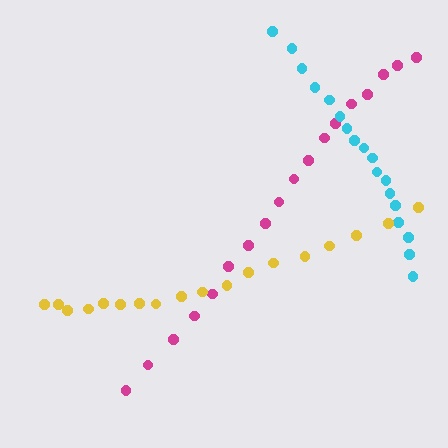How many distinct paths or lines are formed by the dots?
There are 3 distinct paths.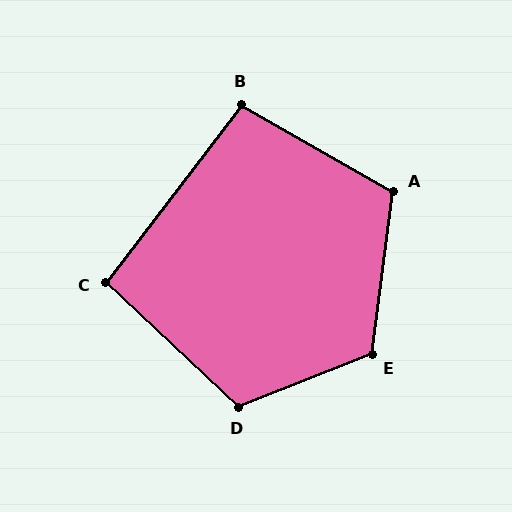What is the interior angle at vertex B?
Approximately 98 degrees (obtuse).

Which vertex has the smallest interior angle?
C, at approximately 96 degrees.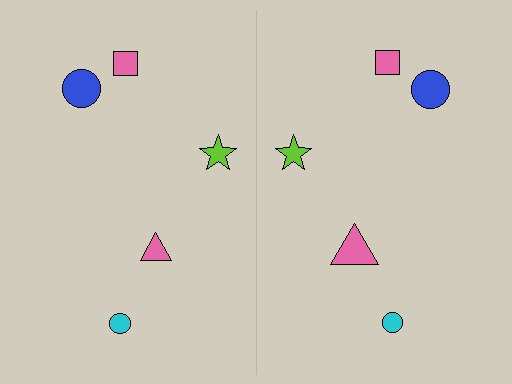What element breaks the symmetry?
The pink triangle on the right side has a different size than its mirror counterpart.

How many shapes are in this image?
There are 10 shapes in this image.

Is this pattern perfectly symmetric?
No, the pattern is not perfectly symmetric. The pink triangle on the right side has a different size than its mirror counterpart.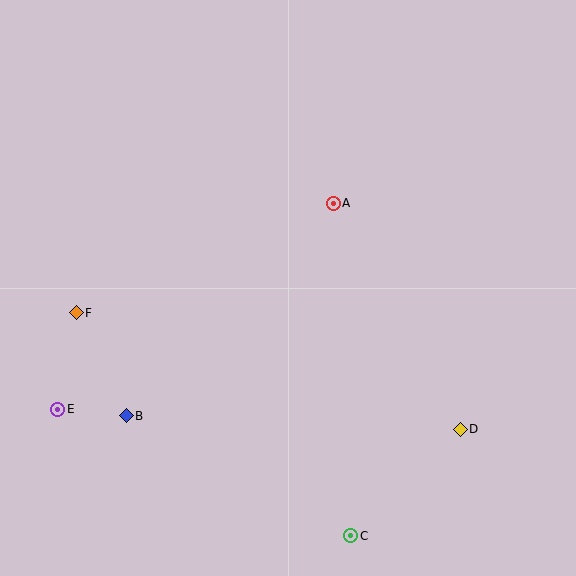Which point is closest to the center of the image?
Point A at (333, 203) is closest to the center.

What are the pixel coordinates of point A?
Point A is at (333, 203).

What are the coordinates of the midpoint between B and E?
The midpoint between B and E is at (92, 412).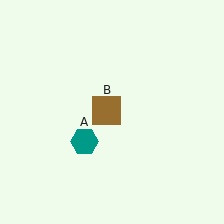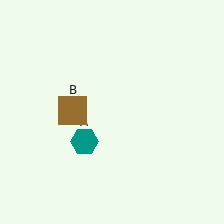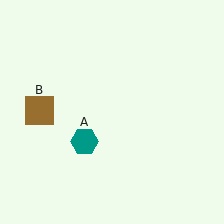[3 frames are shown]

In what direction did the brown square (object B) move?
The brown square (object B) moved left.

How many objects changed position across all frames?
1 object changed position: brown square (object B).